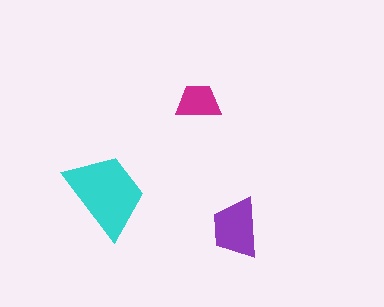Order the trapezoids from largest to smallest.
the cyan one, the purple one, the magenta one.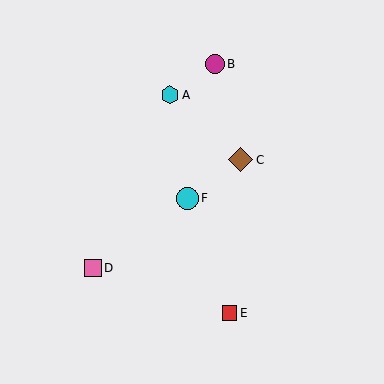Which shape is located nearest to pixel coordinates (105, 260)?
The pink square (labeled D) at (93, 268) is nearest to that location.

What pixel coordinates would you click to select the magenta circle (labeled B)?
Click at (215, 64) to select the magenta circle B.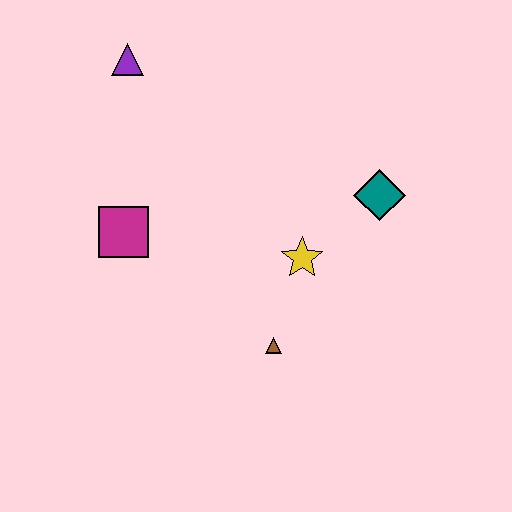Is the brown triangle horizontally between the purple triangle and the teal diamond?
Yes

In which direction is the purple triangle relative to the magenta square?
The purple triangle is above the magenta square.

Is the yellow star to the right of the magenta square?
Yes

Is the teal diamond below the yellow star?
No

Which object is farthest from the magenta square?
The teal diamond is farthest from the magenta square.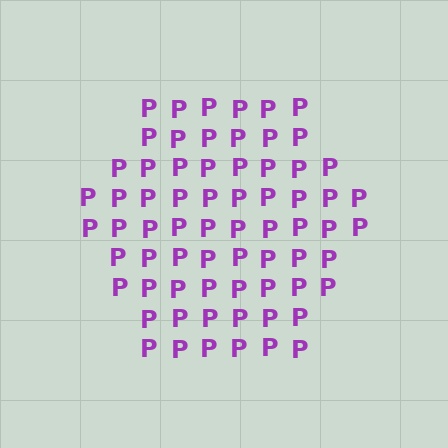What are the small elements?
The small elements are letter P's.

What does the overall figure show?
The overall figure shows a hexagon.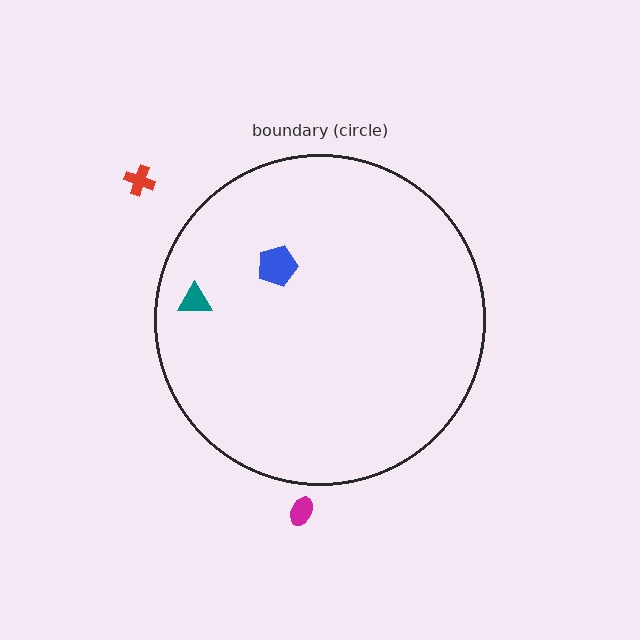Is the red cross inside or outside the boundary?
Outside.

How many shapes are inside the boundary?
2 inside, 2 outside.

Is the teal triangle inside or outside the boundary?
Inside.